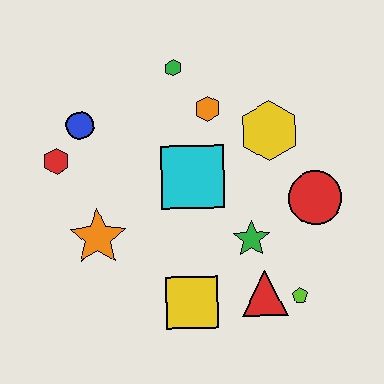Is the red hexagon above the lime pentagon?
Yes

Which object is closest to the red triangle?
The lime pentagon is closest to the red triangle.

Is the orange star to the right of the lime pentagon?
No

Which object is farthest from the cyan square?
The lime pentagon is farthest from the cyan square.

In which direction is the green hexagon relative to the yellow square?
The green hexagon is above the yellow square.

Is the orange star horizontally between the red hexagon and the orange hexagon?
Yes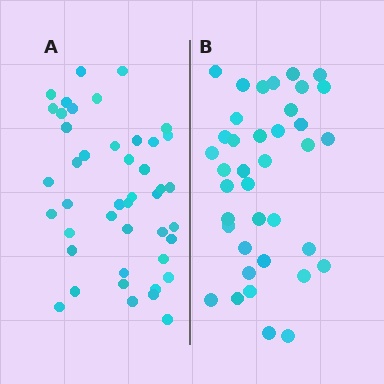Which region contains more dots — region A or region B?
Region A (the left region) has more dots.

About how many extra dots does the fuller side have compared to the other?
Region A has about 6 more dots than region B.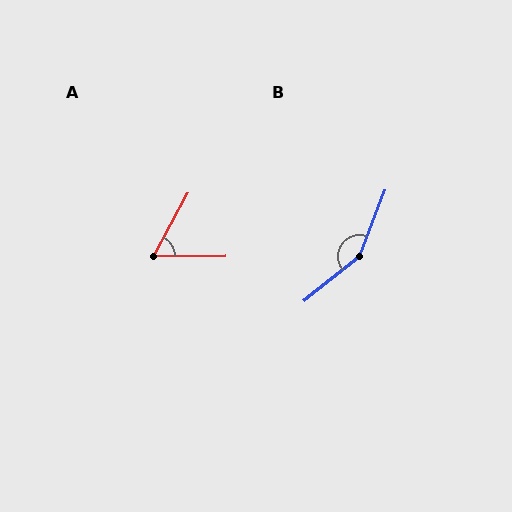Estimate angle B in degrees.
Approximately 150 degrees.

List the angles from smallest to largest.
A (62°), B (150°).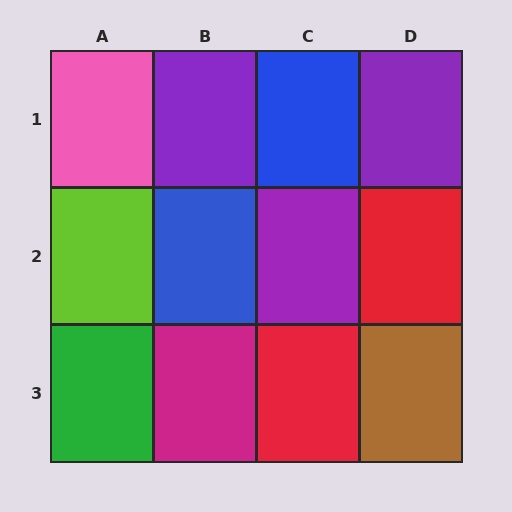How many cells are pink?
1 cell is pink.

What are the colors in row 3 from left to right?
Green, magenta, red, brown.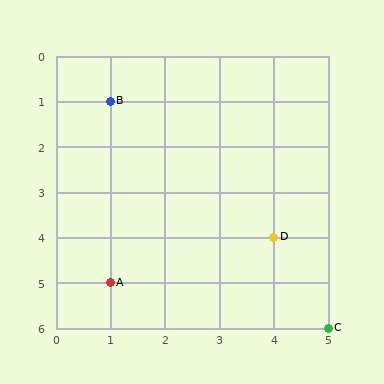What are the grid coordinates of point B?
Point B is at grid coordinates (1, 1).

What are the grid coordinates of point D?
Point D is at grid coordinates (4, 4).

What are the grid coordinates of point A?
Point A is at grid coordinates (1, 5).